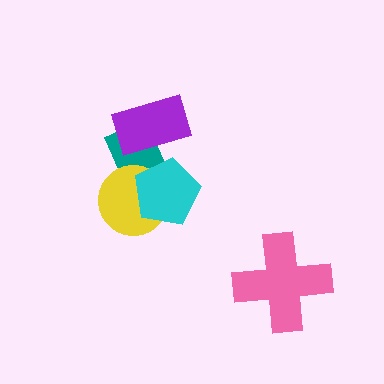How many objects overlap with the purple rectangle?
1 object overlaps with the purple rectangle.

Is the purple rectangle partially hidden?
No, no other shape covers it.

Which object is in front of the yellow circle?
The cyan pentagon is in front of the yellow circle.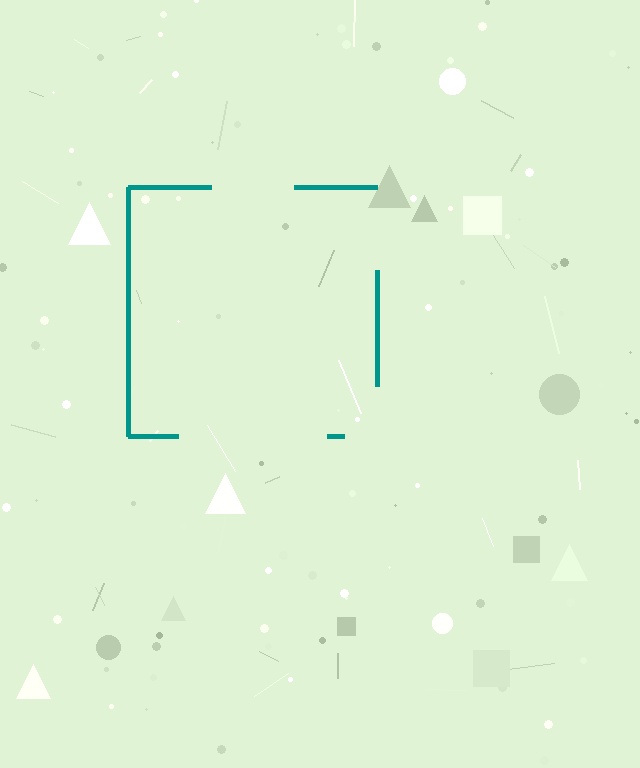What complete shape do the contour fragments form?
The contour fragments form a square.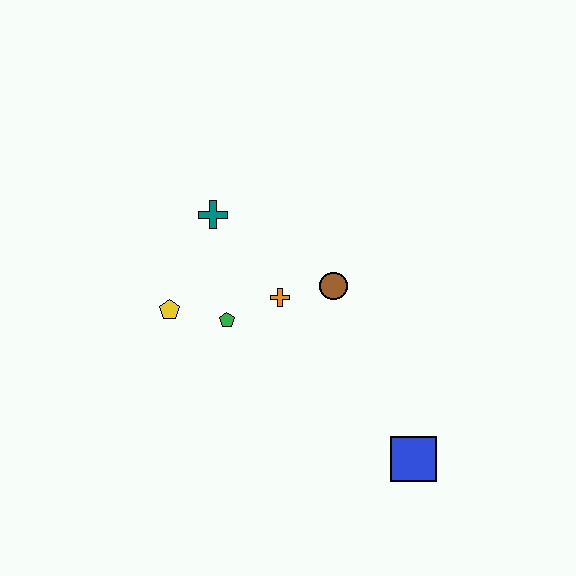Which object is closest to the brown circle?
The orange cross is closest to the brown circle.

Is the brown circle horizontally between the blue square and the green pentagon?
Yes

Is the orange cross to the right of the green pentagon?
Yes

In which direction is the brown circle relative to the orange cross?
The brown circle is to the right of the orange cross.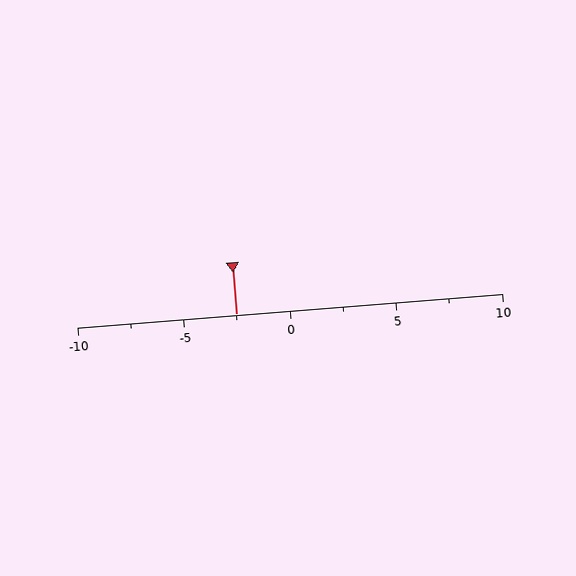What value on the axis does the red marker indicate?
The marker indicates approximately -2.5.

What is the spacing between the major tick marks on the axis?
The major ticks are spaced 5 apart.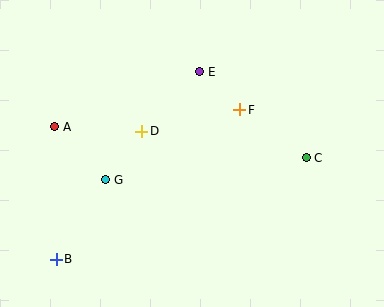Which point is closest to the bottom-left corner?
Point B is closest to the bottom-left corner.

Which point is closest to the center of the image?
Point D at (142, 131) is closest to the center.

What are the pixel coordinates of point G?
Point G is at (106, 180).